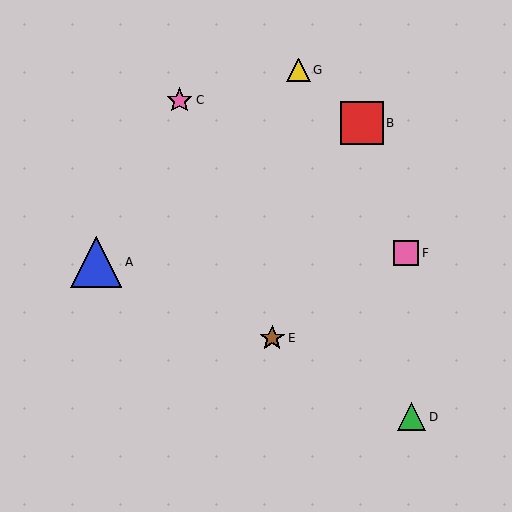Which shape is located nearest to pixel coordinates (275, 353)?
The brown star (labeled E) at (272, 338) is nearest to that location.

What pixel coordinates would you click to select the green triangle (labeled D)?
Click at (411, 417) to select the green triangle D.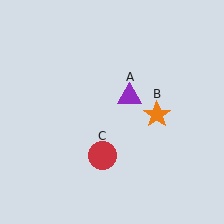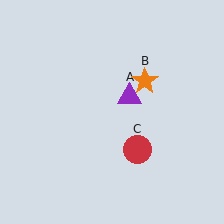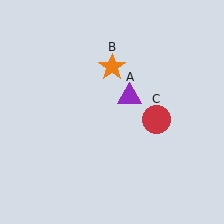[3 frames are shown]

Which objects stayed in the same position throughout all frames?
Purple triangle (object A) remained stationary.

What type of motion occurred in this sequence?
The orange star (object B), red circle (object C) rotated counterclockwise around the center of the scene.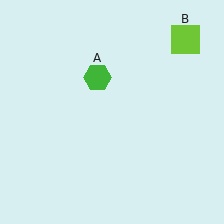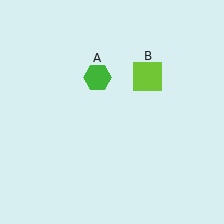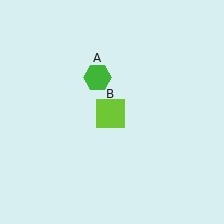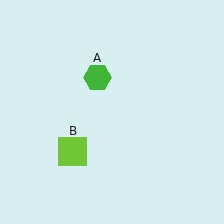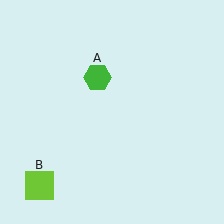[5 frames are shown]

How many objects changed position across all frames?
1 object changed position: lime square (object B).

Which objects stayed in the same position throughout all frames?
Green hexagon (object A) remained stationary.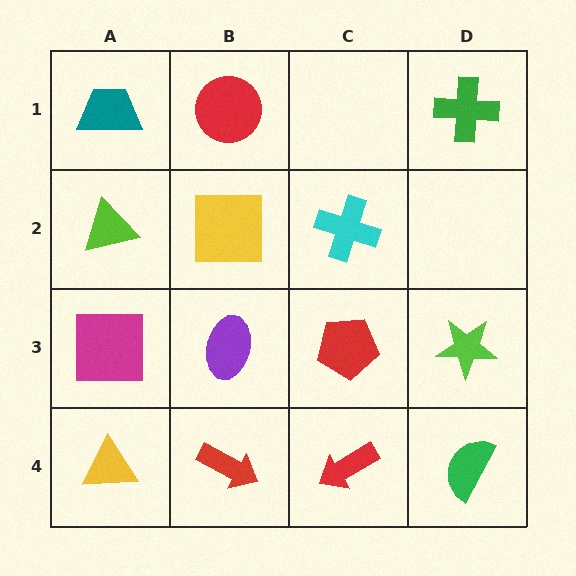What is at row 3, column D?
A lime star.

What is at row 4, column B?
A red arrow.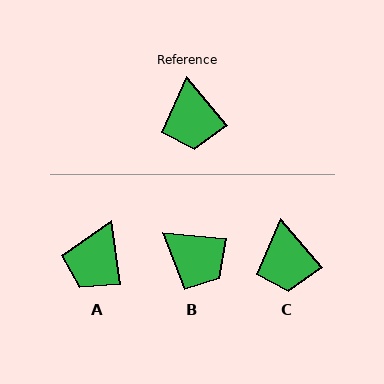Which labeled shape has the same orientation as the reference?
C.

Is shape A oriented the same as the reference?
No, it is off by about 31 degrees.